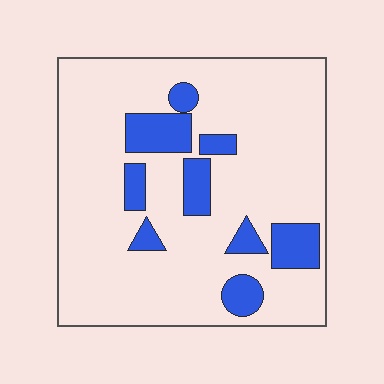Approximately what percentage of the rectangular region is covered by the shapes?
Approximately 15%.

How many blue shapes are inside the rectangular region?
9.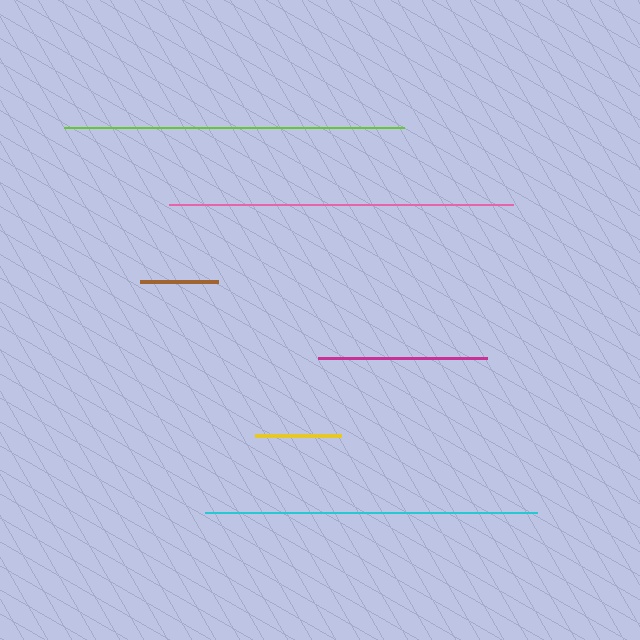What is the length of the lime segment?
The lime segment is approximately 340 pixels long.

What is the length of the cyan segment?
The cyan segment is approximately 332 pixels long.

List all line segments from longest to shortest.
From longest to shortest: pink, lime, cyan, magenta, yellow, brown.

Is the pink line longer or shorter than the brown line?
The pink line is longer than the brown line.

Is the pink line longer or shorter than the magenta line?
The pink line is longer than the magenta line.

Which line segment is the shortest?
The brown line is the shortest at approximately 78 pixels.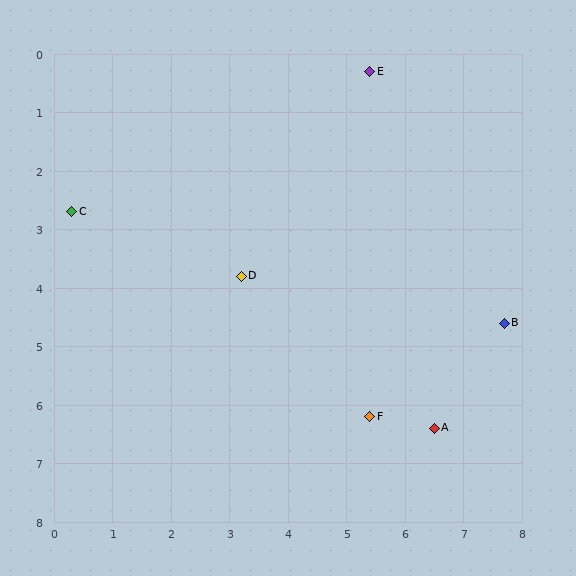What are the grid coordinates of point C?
Point C is at approximately (0.3, 2.7).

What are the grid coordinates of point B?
Point B is at approximately (7.7, 4.6).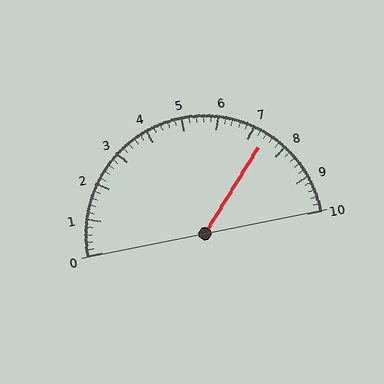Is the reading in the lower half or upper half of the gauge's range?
The reading is in the upper half of the range (0 to 10).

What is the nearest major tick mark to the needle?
The nearest major tick mark is 7.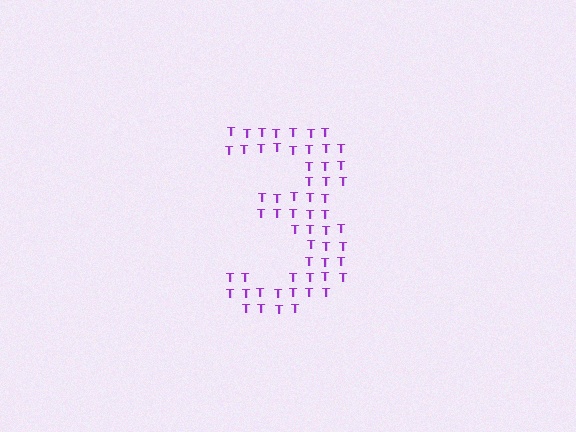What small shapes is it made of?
It is made of small letter T's.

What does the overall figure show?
The overall figure shows the digit 3.